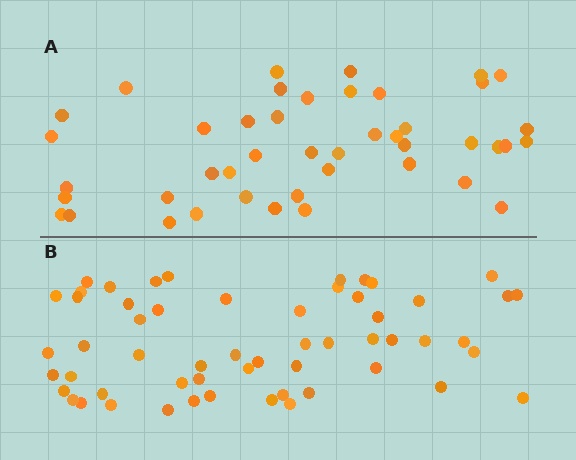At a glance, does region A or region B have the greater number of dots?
Region B (the bottom region) has more dots.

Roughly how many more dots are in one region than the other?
Region B has roughly 12 or so more dots than region A.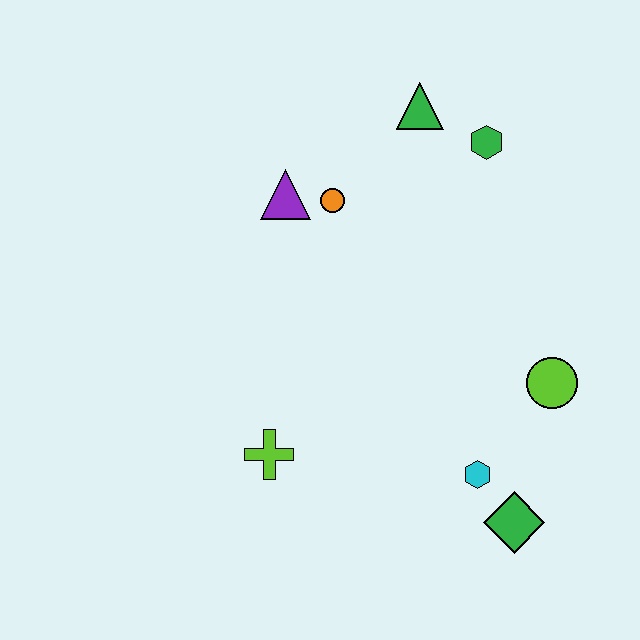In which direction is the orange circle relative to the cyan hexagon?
The orange circle is above the cyan hexagon.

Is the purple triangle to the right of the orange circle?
No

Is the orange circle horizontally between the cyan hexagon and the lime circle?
No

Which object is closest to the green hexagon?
The green triangle is closest to the green hexagon.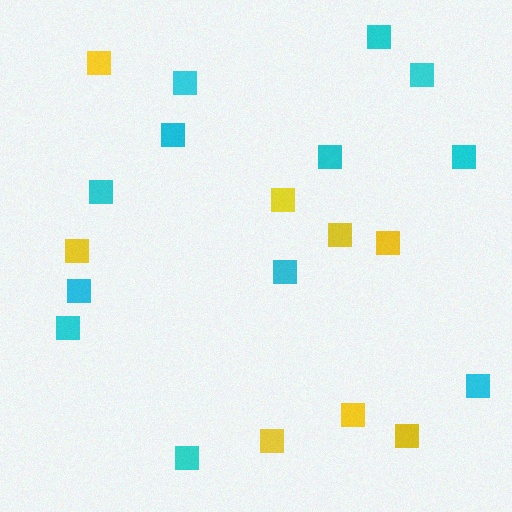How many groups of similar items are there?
There are 2 groups: one group of cyan squares (12) and one group of yellow squares (8).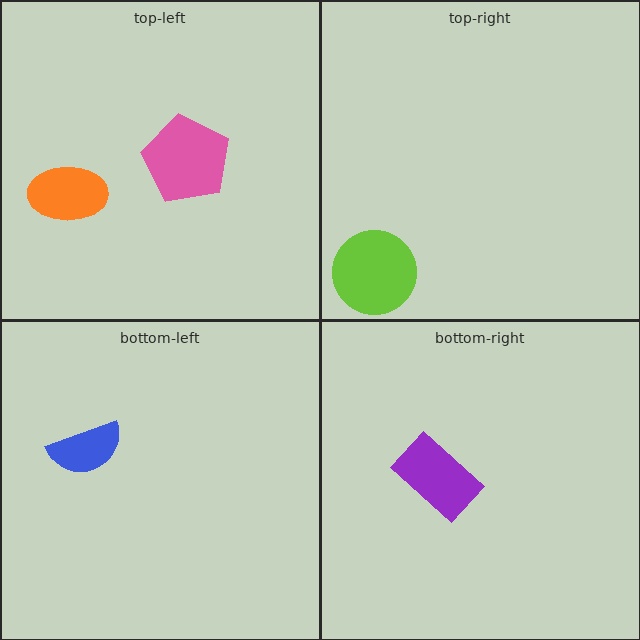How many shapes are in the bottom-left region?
1.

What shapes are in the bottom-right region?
The purple rectangle.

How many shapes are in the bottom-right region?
1.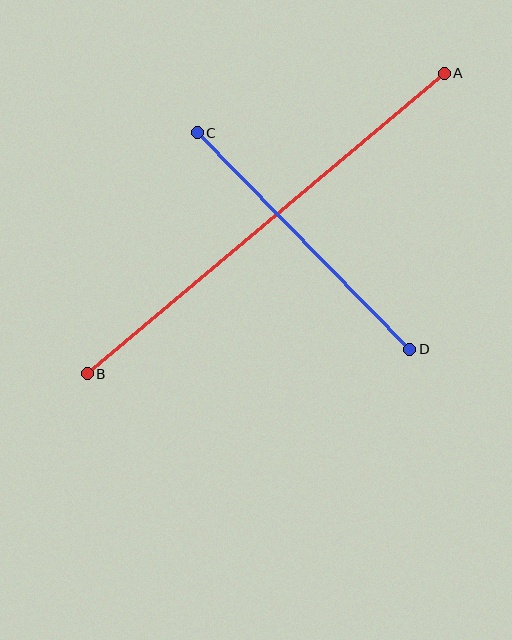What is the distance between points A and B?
The distance is approximately 467 pixels.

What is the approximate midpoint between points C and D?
The midpoint is at approximately (303, 241) pixels.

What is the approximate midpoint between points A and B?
The midpoint is at approximately (266, 224) pixels.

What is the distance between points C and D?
The distance is approximately 303 pixels.